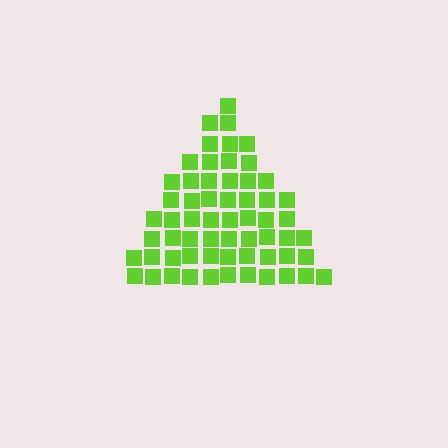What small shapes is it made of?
It is made of small squares.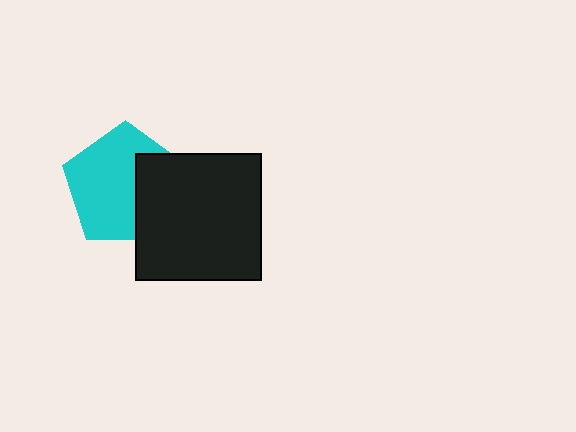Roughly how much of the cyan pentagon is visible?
Most of it is visible (roughly 66%).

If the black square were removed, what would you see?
You would see the complete cyan pentagon.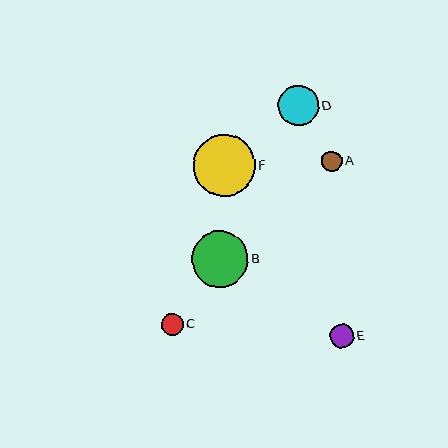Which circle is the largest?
Circle F is the largest with a size of approximately 61 pixels.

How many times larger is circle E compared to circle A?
Circle E is approximately 1.2 times the size of circle A.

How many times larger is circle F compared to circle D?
Circle F is approximately 1.5 times the size of circle D.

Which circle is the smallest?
Circle A is the smallest with a size of approximately 21 pixels.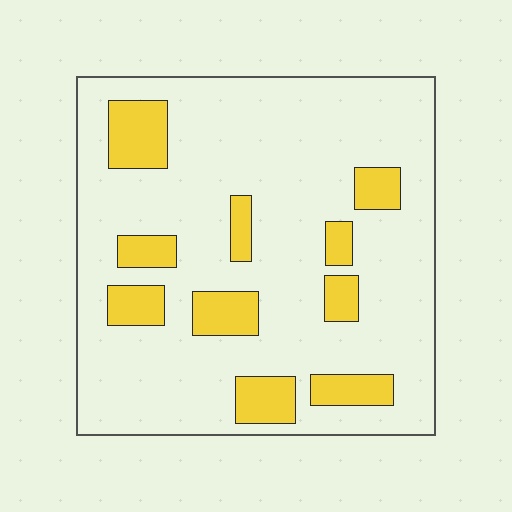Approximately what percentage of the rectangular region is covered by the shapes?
Approximately 20%.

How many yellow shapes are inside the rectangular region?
10.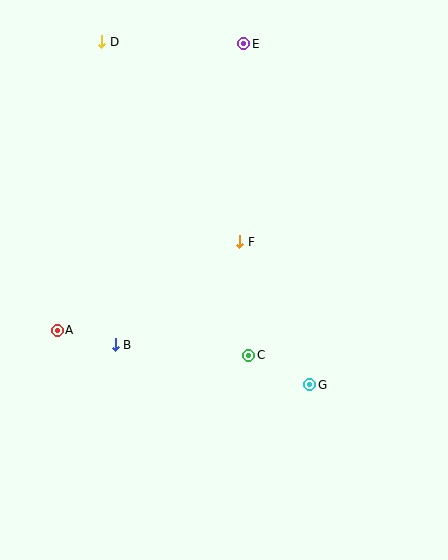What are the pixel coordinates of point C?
Point C is at (249, 355).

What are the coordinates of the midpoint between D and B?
The midpoint between D and B is at (108, 193).